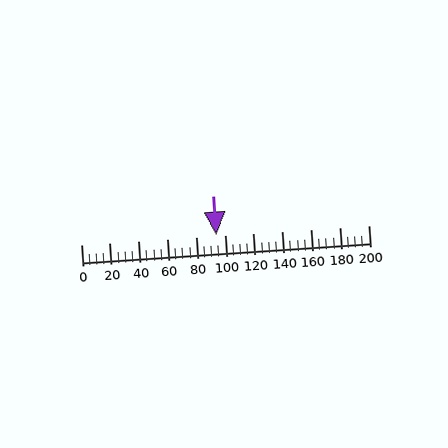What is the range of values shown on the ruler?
The ruler shows values from 0 to 200.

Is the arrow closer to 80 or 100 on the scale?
The arrow is closer to 100.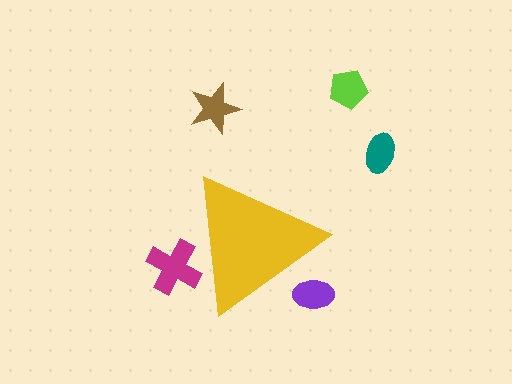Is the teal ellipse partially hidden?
No, the teal ellipse is fully visible.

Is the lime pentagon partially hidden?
No, the lime pentagon is fully visible.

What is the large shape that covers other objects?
A yellow triangle.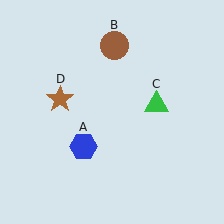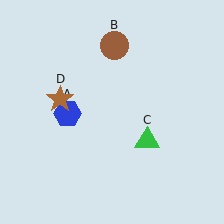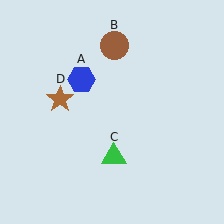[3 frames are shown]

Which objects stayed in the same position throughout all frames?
Brown circle (object B) and brown star (object D) remained stationary.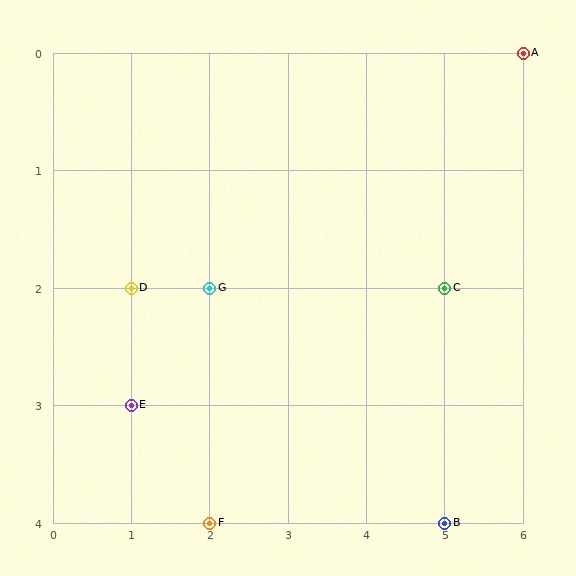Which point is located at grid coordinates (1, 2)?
Point D is at (1, 2).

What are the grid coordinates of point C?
Point C is at grid coordinates (5, 2).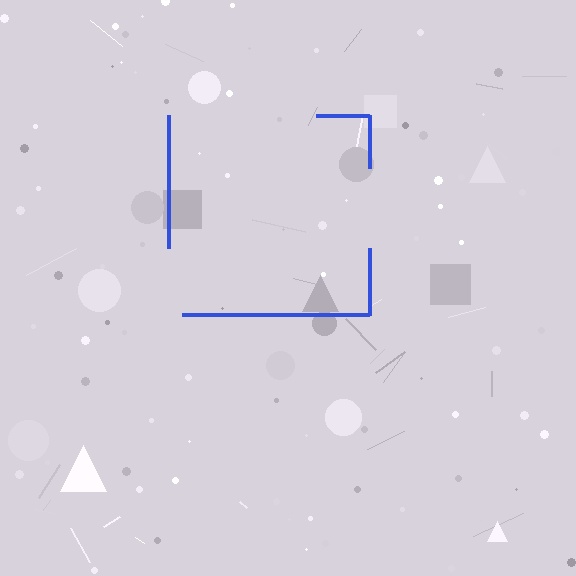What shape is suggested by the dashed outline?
The dashed outline suggests a square.